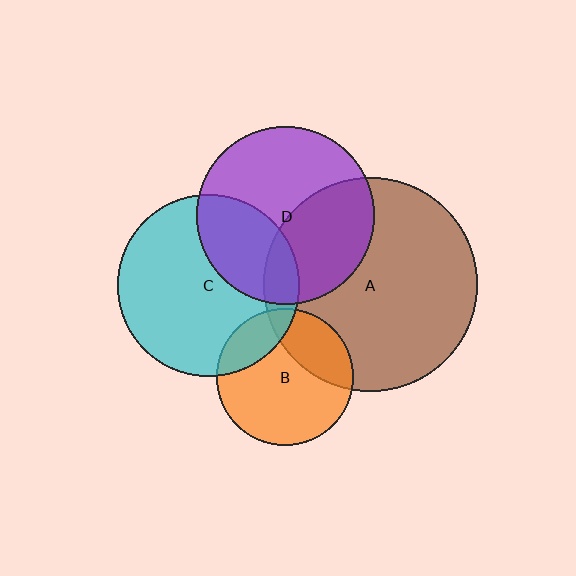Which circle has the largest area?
Circle A (brown).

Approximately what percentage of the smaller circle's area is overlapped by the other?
Approximately 25%.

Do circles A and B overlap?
Yes.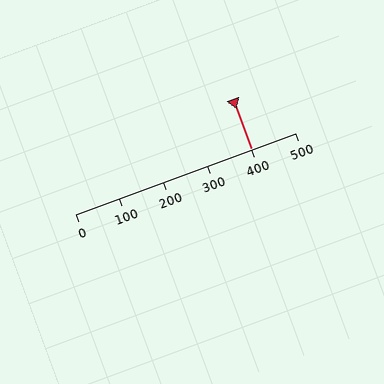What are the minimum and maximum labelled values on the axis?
The axis runs from 0 to 500.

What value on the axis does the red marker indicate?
The marker indicates approximately 400.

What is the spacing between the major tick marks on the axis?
The major ticks are spaced 100 apart.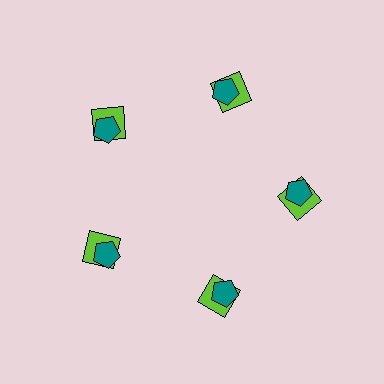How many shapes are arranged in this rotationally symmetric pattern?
There are 10 shapes, arranged in 5 groups of 2.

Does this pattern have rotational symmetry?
Yes, this pattern has 5-fold rotational symmetry. It looks the same after rotating 72 degrees around the center.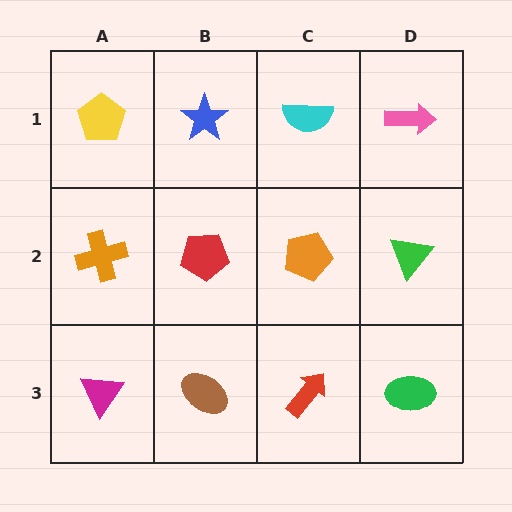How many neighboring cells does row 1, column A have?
2.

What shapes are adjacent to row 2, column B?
A blue star (row 1, column B), a brown ellipse (row 3, column B), an orange cross (row 2, column A), an orange pentagon (row 2, column C).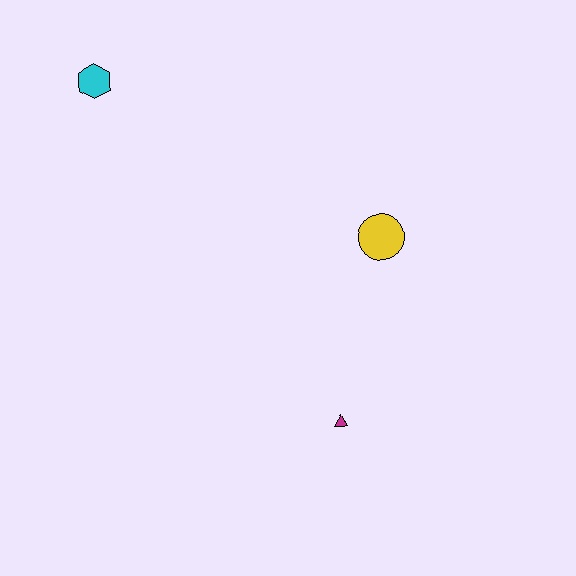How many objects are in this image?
There are 3 objects.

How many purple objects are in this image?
There are no purple objects.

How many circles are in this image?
There is 1 circle.